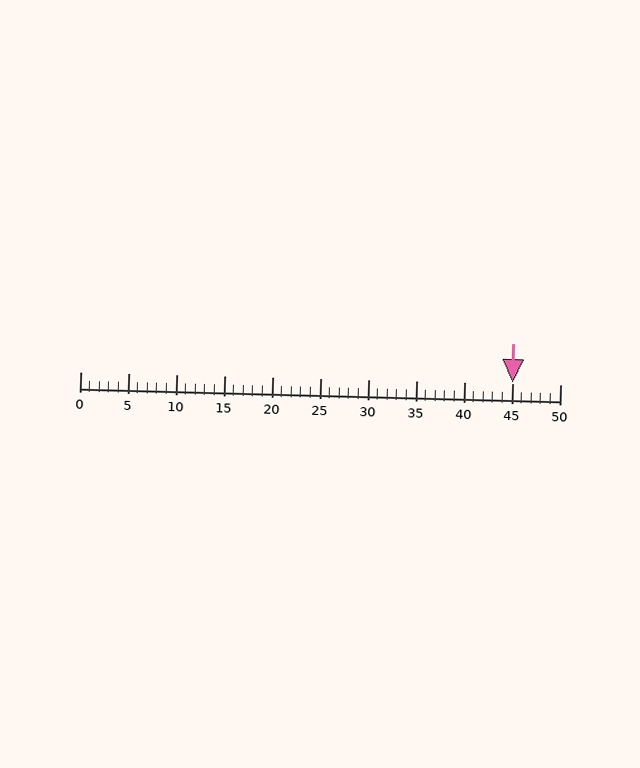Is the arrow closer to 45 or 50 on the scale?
The arrow is closer to 45.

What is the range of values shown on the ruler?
The ruler shows values from 0 to 50.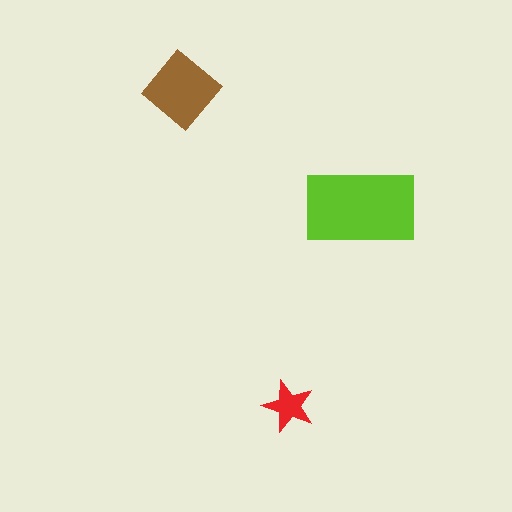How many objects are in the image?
There are 3 objects in the image.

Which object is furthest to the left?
The brown diamond is leftmost.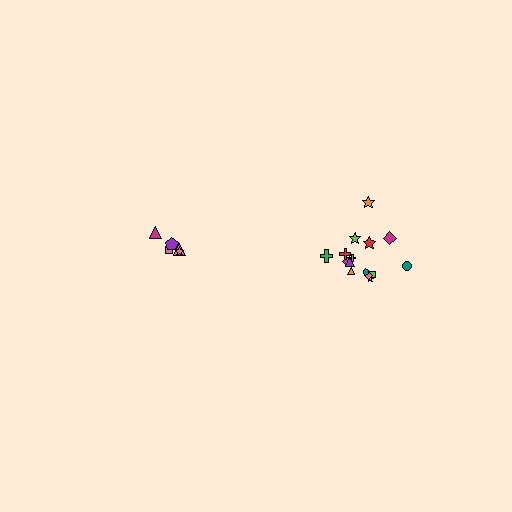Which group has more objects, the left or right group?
The right group.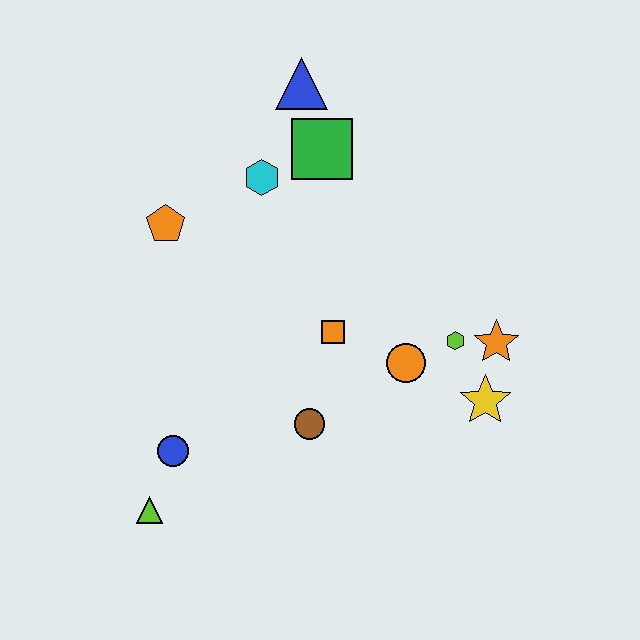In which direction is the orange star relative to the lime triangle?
The orange star is to the right of the lime triangle.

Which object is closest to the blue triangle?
The green square is closest to the blue triangle.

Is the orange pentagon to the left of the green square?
Yes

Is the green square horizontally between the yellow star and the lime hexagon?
No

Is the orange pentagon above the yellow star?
Yes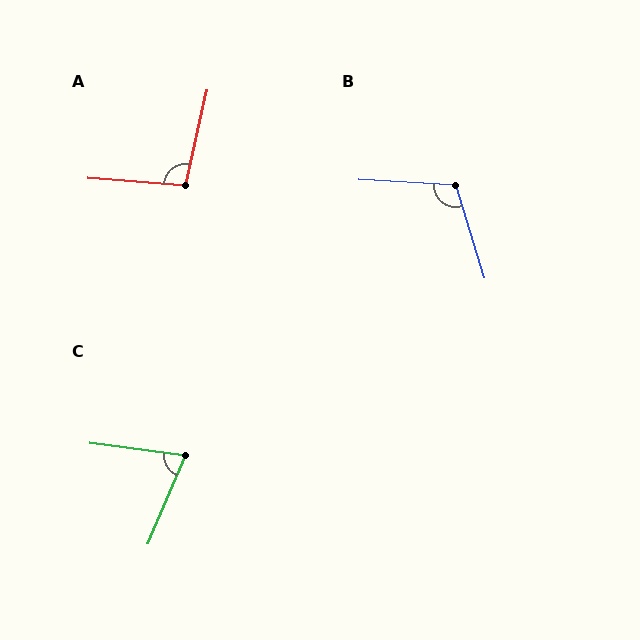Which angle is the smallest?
C, at approximately 74 degrees.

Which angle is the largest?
B, at approximately 111 degrees.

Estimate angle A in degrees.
Approximately 98 degrees.